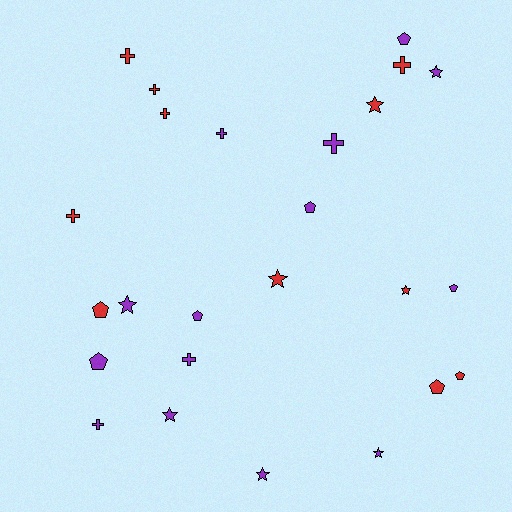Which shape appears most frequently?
Cross, with 9 objects.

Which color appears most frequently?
Purple, with 14 objects.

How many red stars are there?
There are 3 red stars.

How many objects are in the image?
There are 25 objects.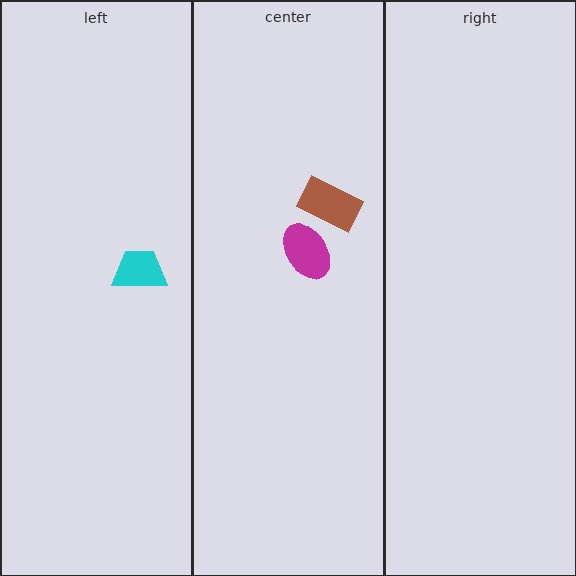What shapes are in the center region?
The magenta ellipse, the brown rectangle.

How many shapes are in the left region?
1.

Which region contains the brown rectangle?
The center region.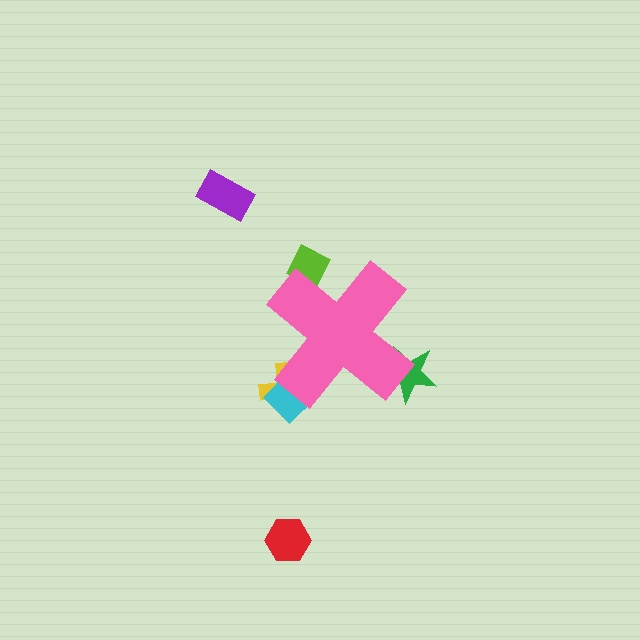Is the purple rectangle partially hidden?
No, the purple rectangle is fully visible.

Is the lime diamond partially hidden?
Yes, the lime diamond is partially hidden behind the pink cross.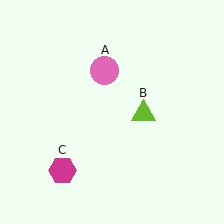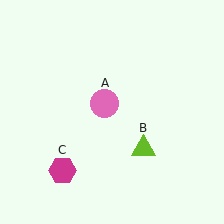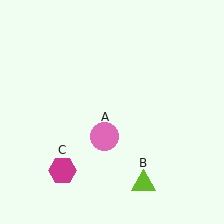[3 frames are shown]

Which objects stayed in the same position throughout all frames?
Magenta hexagon (object C) remained stationary.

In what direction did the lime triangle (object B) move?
The lime triangle (object B) moved down.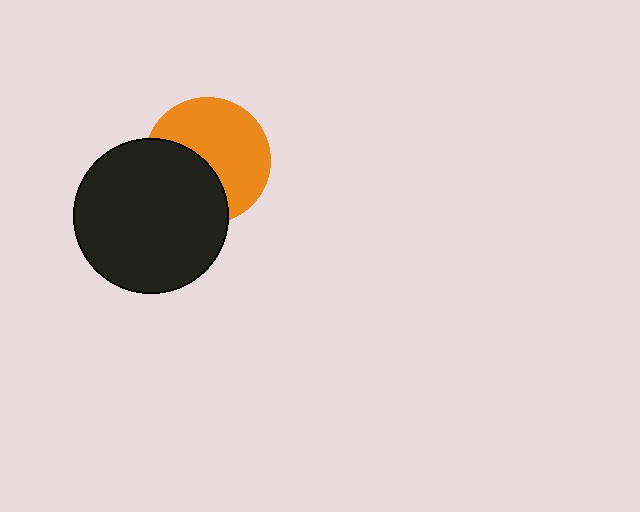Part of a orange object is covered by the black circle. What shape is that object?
It is a circle.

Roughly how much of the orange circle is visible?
About half of it is visible (roughly 60%).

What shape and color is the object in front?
The object in front is a black circle.